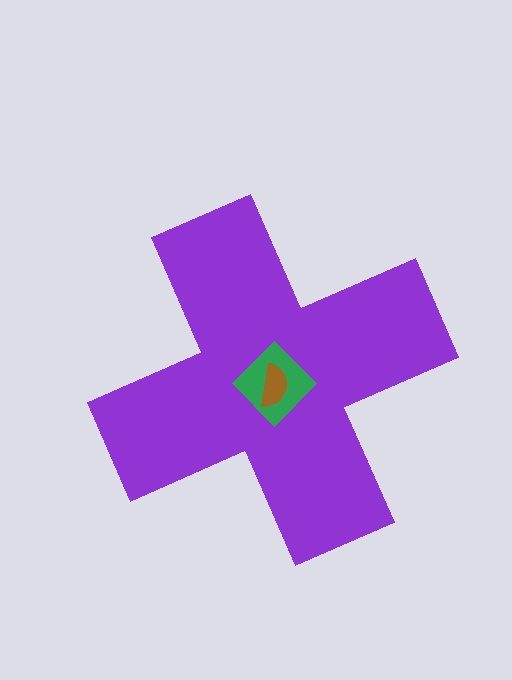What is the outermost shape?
The purple cross.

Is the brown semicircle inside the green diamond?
Yes.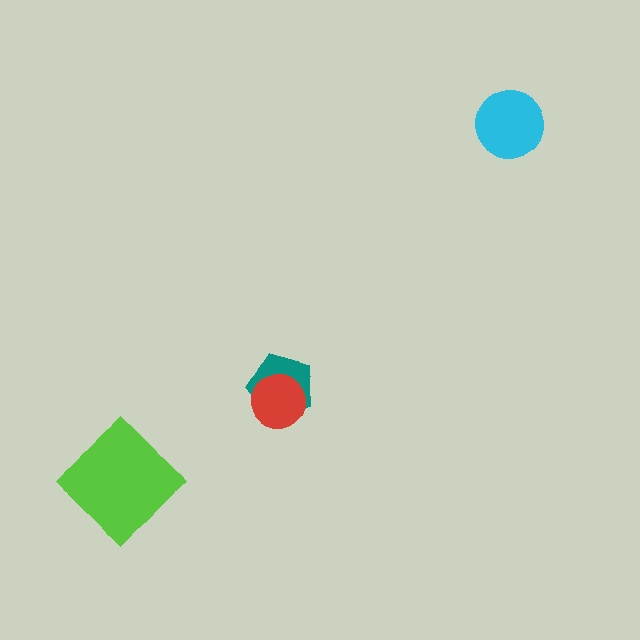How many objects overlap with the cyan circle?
0 objects overlap with the cyan circle.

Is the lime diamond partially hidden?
No, no other shape covers it.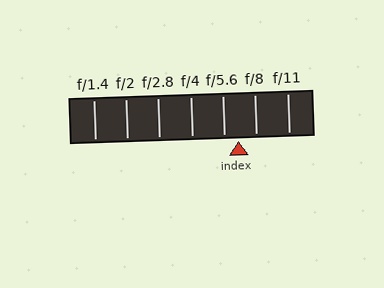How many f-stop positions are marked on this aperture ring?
There are 7 f-stop positions marked.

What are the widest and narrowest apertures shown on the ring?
The widest aperture shown is f/1.4 and the narrowest is f/11.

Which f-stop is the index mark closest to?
The index mark is closest to f/5.6.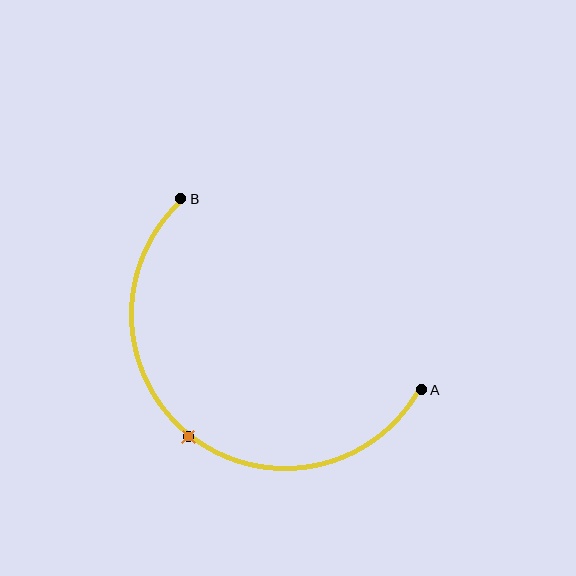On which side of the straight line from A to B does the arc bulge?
The arc bulges below and to the left of the straight line connecting A and B.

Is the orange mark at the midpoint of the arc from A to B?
Yes. The orange mark lies on the arc at equal arc-length from both A and B — it is the arc midpoint.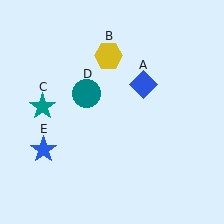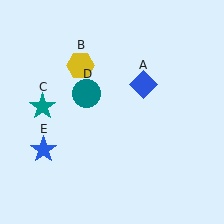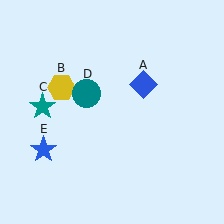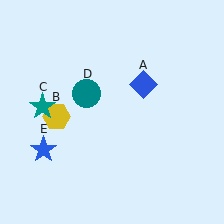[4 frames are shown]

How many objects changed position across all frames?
1 object changed position: yellow hexagon (object B).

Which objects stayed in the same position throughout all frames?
Blue diamond (object A) and teal star (object C) and teal circle (object D) and blue star (object E) remained stationary.